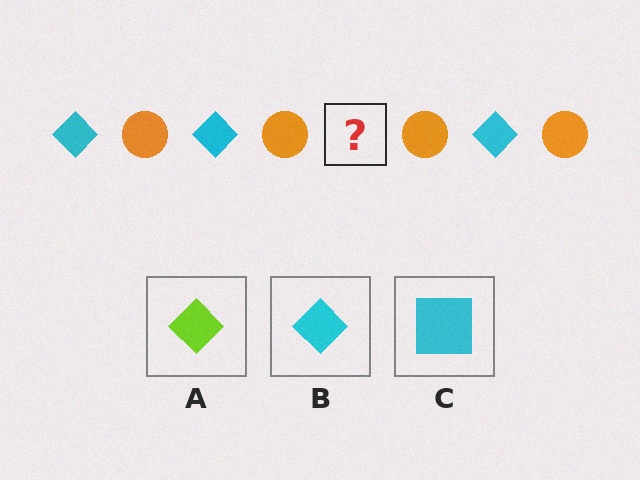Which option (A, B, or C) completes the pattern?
B.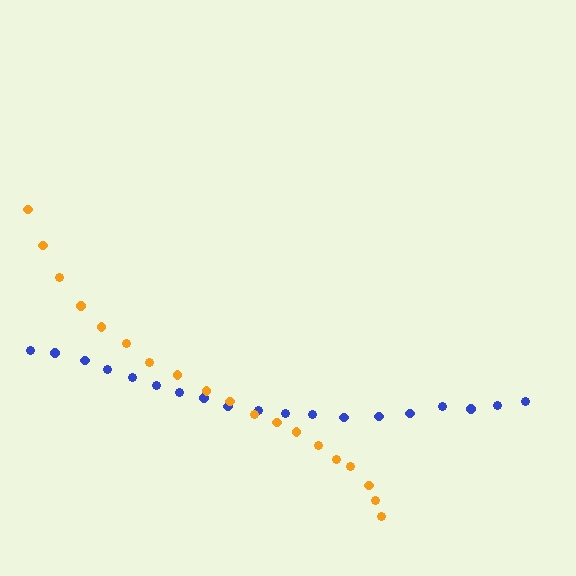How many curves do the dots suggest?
There are 2 distinct paths.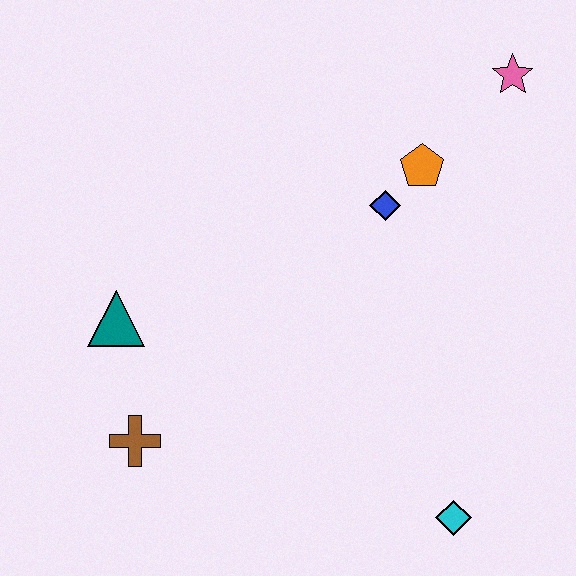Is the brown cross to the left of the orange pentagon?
Yes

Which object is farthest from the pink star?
The brown cross is farthest from the pink star.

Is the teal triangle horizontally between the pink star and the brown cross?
No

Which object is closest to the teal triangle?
The brown cross is closest to the teal triangle.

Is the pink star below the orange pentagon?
No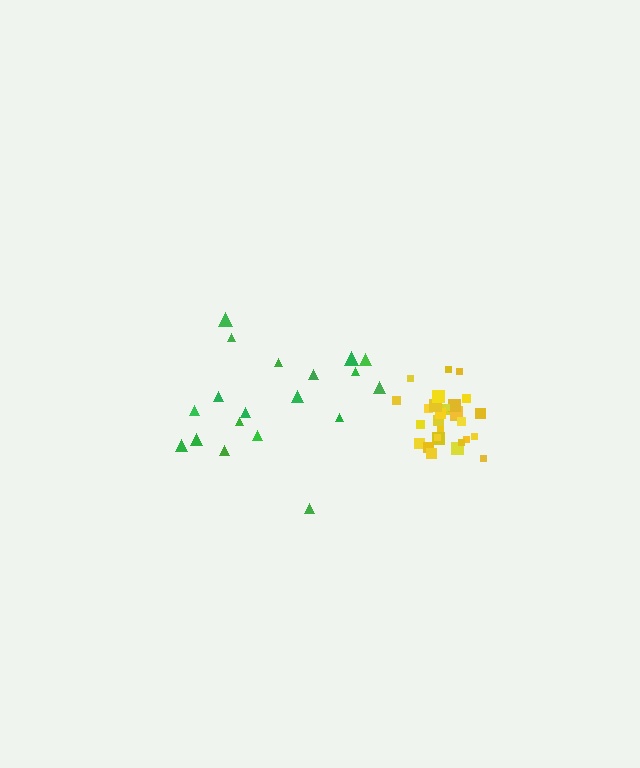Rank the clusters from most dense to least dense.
yellow, green.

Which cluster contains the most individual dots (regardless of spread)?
Yellow (29).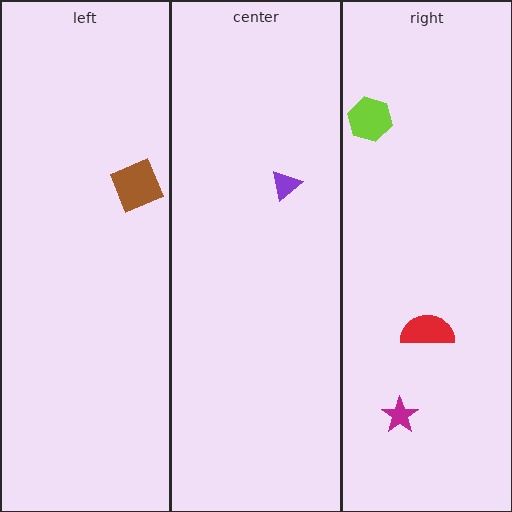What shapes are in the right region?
The magenta star, the red semicircle, the lime hexagon.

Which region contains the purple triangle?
The center region.